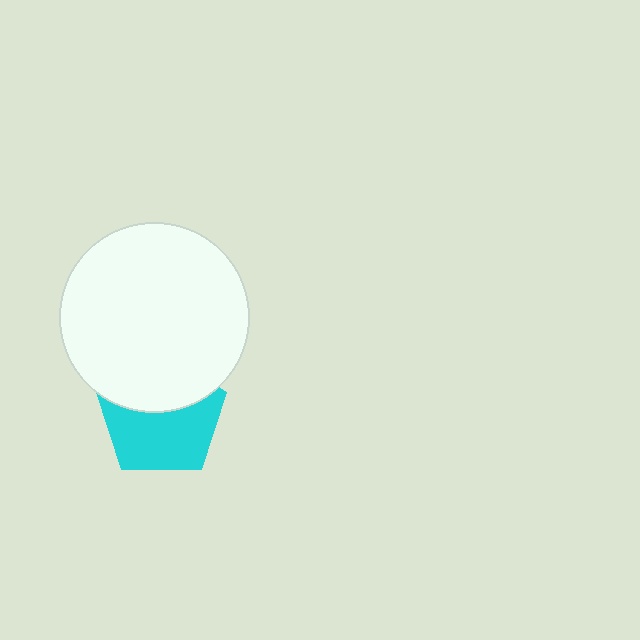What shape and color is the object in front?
The object in front is a white circle.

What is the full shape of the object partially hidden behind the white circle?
The partially hidden object is a cyan pentagon.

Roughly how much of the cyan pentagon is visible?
About half of it is visible (roughly 58%).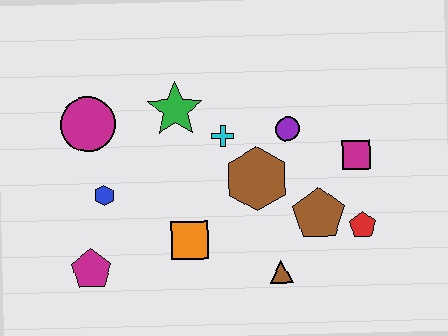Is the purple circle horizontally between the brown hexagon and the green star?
No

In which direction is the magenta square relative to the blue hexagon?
The magenta square is to the right of the blue hexagon.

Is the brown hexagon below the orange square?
No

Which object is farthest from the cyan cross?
The magenta pentagon is farthest from the cyan cross.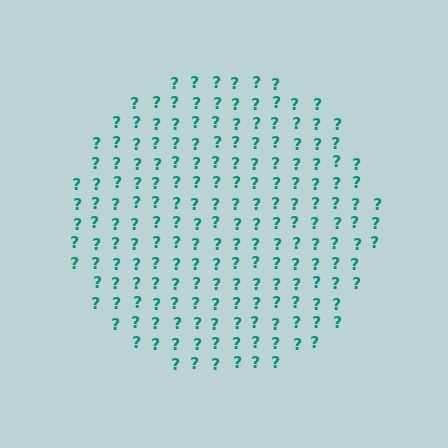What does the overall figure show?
The overall figure shows a circle.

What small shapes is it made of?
It is made of small question marks.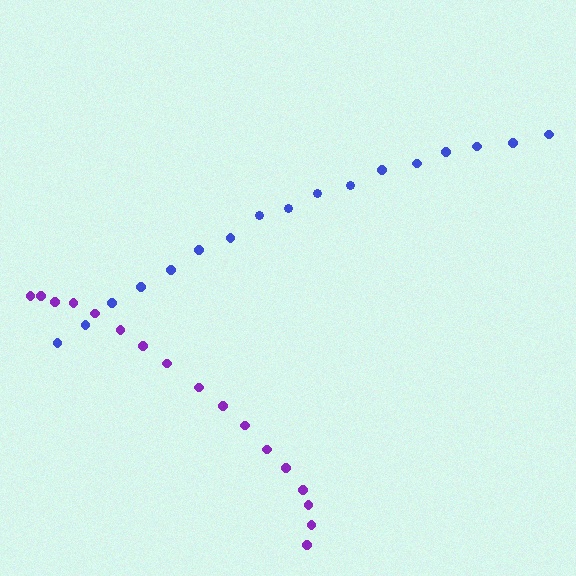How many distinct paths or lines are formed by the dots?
There are 2 distinct paths.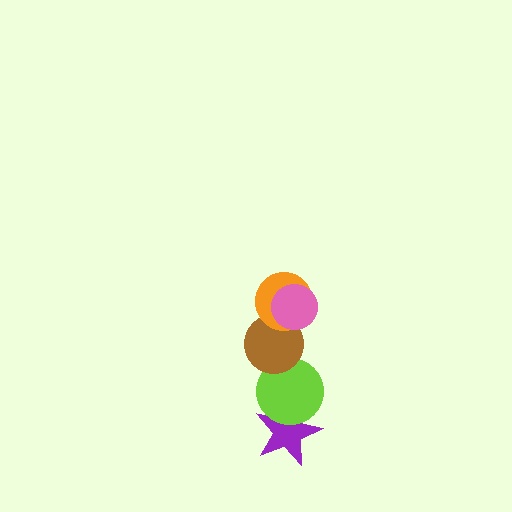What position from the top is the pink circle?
The pink circle is 1st from the top.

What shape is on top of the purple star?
The lime circle is on top of the purple star.